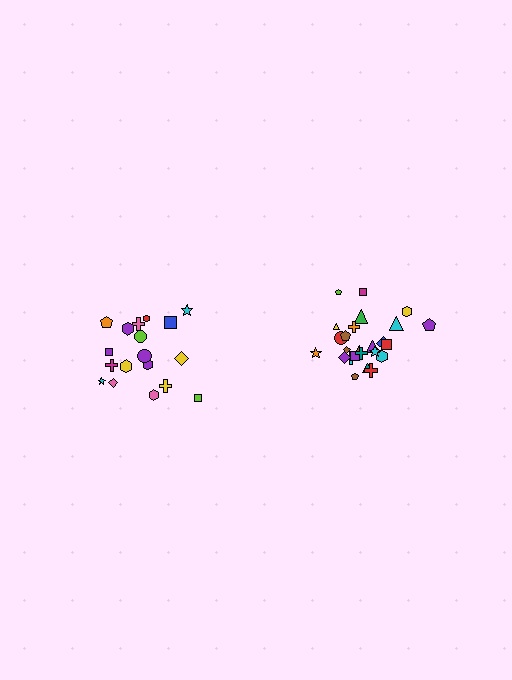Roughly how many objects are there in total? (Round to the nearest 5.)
Roughly 45 objects in total.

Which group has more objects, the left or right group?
The right group.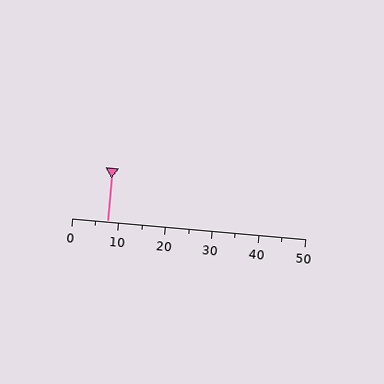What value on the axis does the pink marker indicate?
The marker indicates approximately 7.5.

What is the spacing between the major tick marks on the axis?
The major ticks are spaced 10 apart.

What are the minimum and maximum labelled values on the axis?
The axis runs from 0 to 50.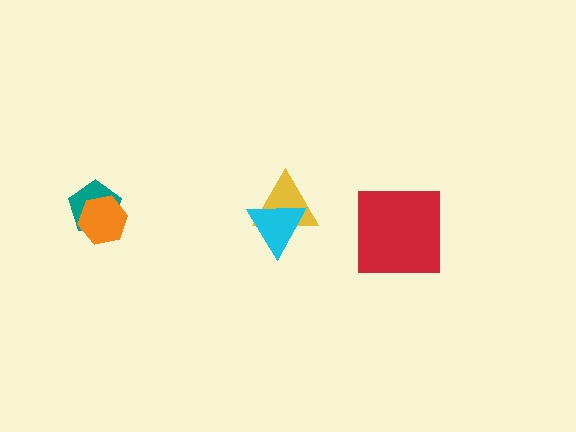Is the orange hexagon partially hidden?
No, no other shape covers it.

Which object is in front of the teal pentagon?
The orange hexagon is in front of the teal pentagon.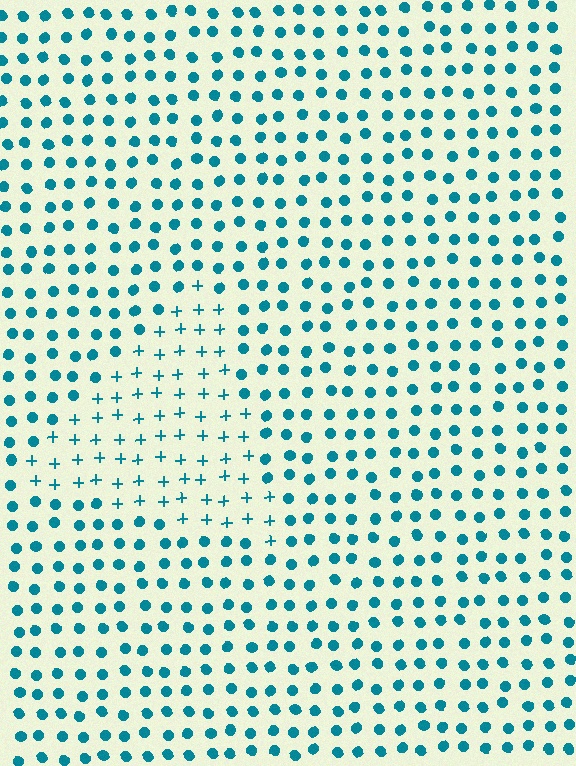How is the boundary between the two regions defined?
The boundary is defined by a change in element shape: plus signs inside vs. circles outside. All elements share the same color and spacing.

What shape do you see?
I see a triangle.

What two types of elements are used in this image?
The image uses plus signs inside the triangle region and circles outside it.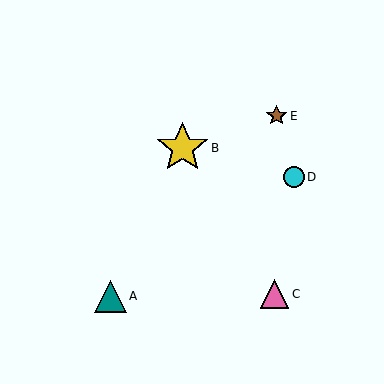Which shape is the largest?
The yellow star (labeled B) is the largest.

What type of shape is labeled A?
Shape A is a teal triangle.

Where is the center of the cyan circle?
The center of the cyan circle is at (294, 177).